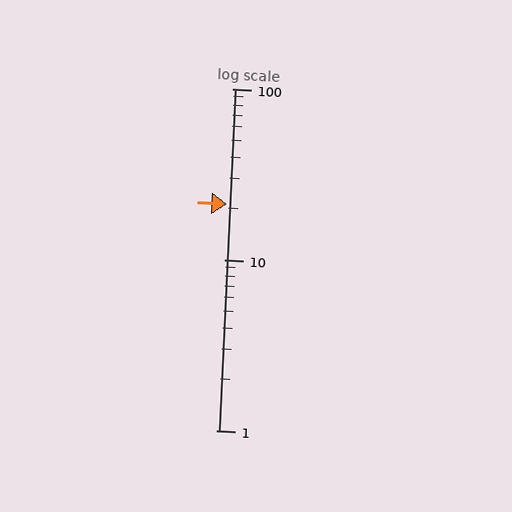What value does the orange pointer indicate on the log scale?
The pointer indicates approximately 21.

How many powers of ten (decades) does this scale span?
The scale spans 2 decades, from 1 to 100.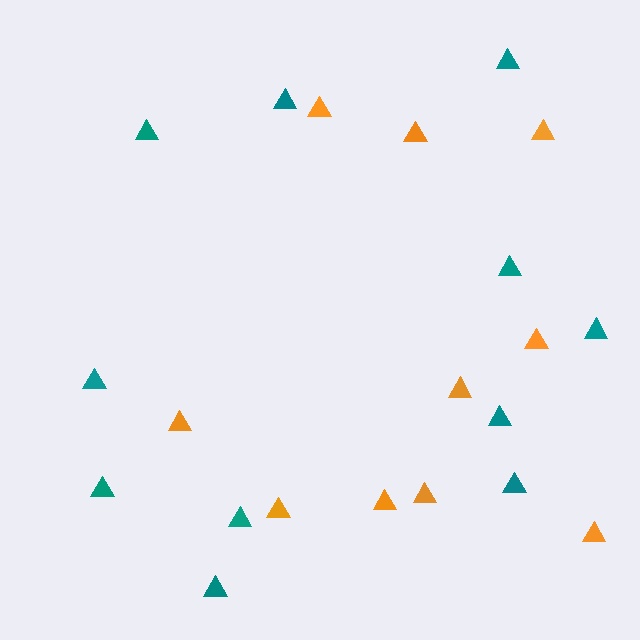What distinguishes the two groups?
There are 2 groups: one group of orange triangles (10) and one group of teal triangles (11).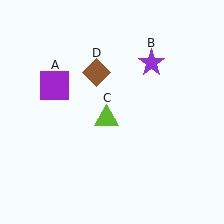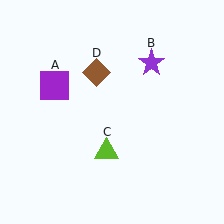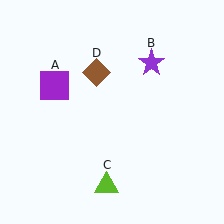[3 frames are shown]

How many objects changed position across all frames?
1 object changed position: lime triangle (object C).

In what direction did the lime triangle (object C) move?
The lime triangle (object C) moved down.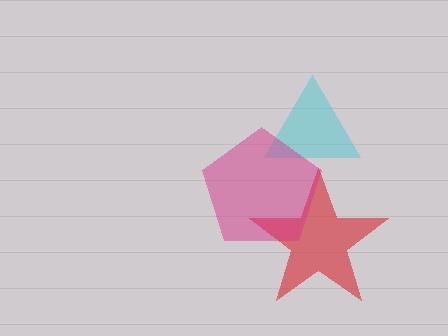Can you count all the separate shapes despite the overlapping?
Yes, there are 3 separate shapes.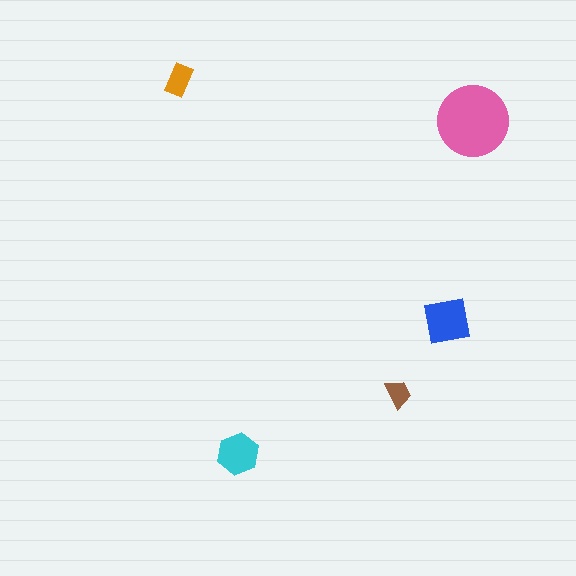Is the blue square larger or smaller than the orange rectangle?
Larger.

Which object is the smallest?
The brown trapezoid.